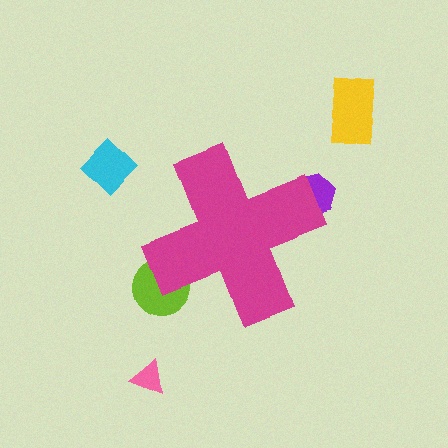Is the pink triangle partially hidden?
No, the pink triangle is fully visible.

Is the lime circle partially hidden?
Yes, the lime circle is partially hidden behind the magenta cross.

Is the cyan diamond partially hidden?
No, the cyan diamond is fully visible.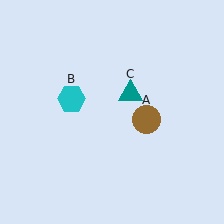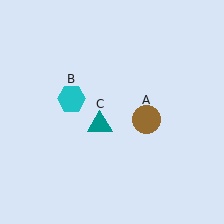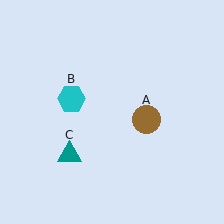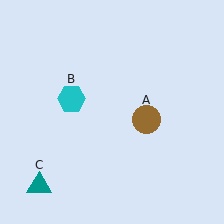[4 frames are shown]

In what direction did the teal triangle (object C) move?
The teal triangle (object C) moved down and to the left.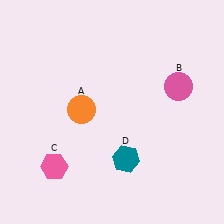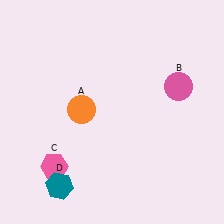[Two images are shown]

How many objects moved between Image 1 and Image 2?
1 object moved between the two images.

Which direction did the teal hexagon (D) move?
The teal hexagon (D) moved left.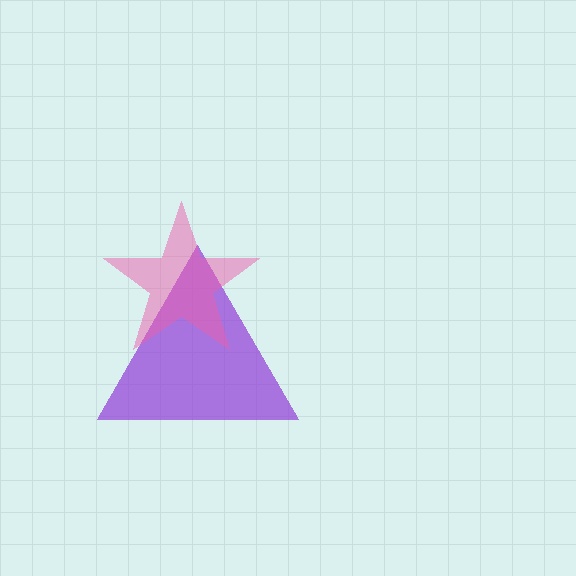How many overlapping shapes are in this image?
There are 2 overlapping shapes in the image.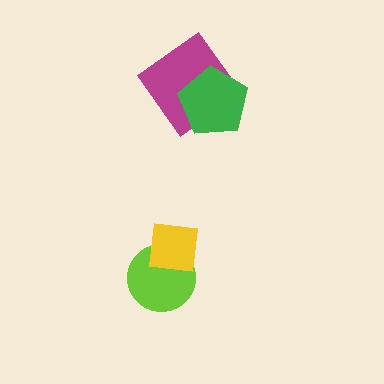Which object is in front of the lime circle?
The yellow square is in front of the lime circle.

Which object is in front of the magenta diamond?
The green pentagon is in front of the magenta diamond.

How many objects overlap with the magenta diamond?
1 object overlaps with the magenta diamond.